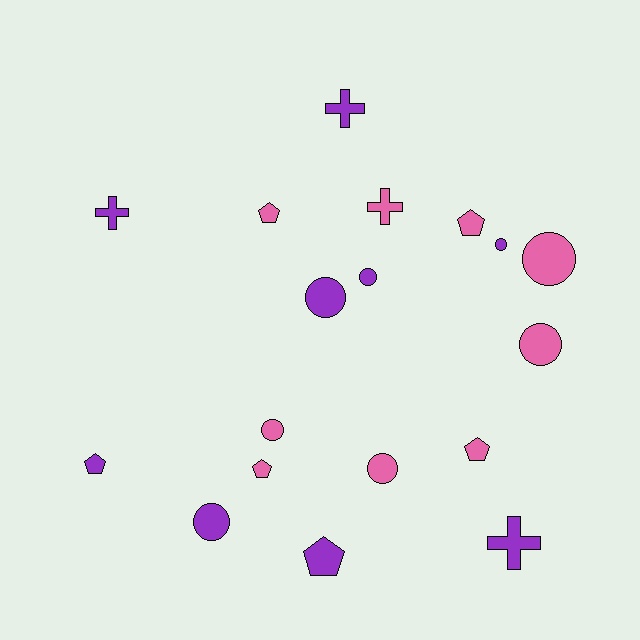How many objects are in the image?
There are 18 objects.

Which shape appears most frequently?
Circle, with 8 objects.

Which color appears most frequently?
Purple, with 9 objects.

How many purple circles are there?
There are 4 purple circles.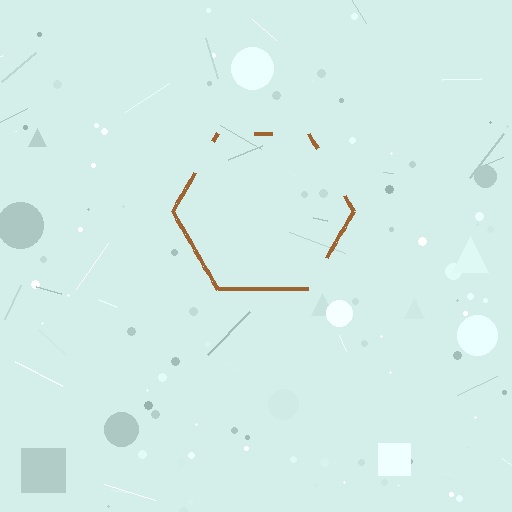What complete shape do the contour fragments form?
The contour fragments form a hexagon.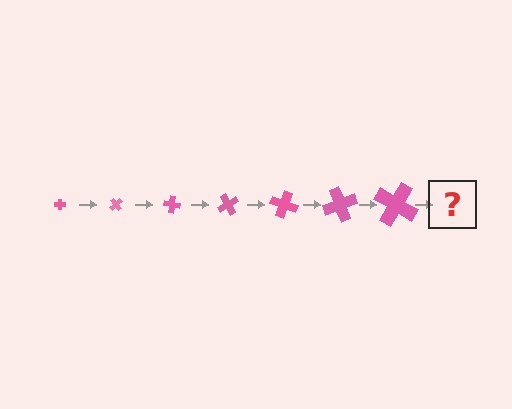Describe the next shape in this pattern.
It should be a cross, larger than the previous one and rotated 350 degrees from the start.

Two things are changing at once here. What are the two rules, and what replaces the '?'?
The two rules are that the cross grows larger each step and it rotates 50 degrees each step. The '?' should be a cross, larger than the previous one and rotated 350 degrees from the start.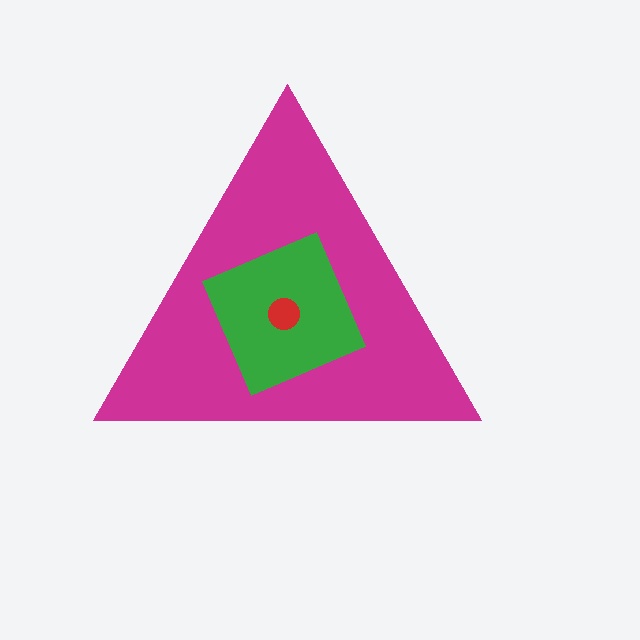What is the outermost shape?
The magenta triangle.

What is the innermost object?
The red circle.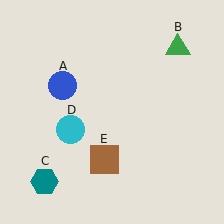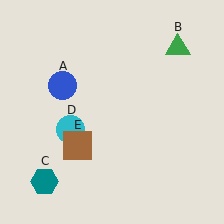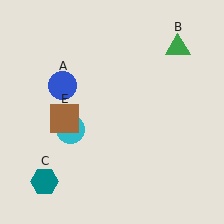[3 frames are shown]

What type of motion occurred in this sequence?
The brown square (object E) rotated clockwise around the center of the scene.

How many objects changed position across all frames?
1 object changed position: brown square (object E).